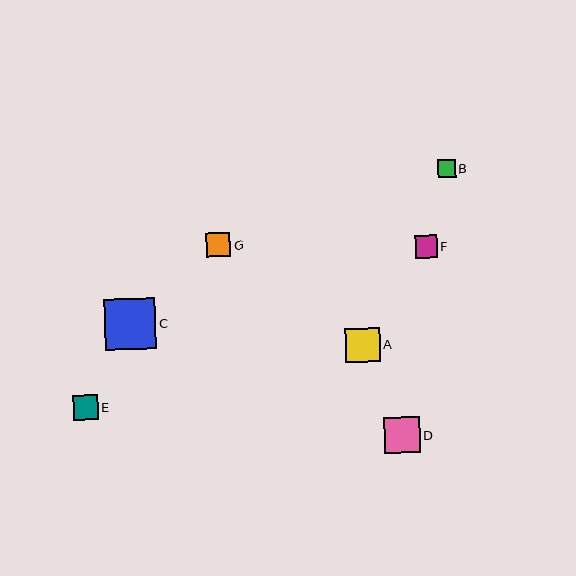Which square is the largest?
Square C is the largest with a size of approximately 51 pixels.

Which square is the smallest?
Square B is the smallest with a size of approximately 18 pixels.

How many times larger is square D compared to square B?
Square D is approximately 2.0 times the size of square B.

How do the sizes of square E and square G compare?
Square E and square G are approximately the same size.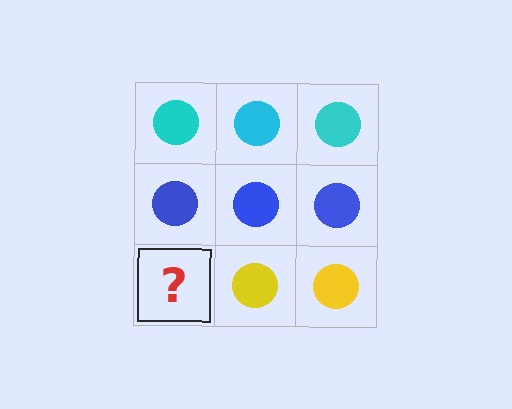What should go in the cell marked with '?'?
The missing cell should contain a yellow circle.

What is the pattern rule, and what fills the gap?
The rule is that each row has a consistent color. The gap should be filled with a yellow circle.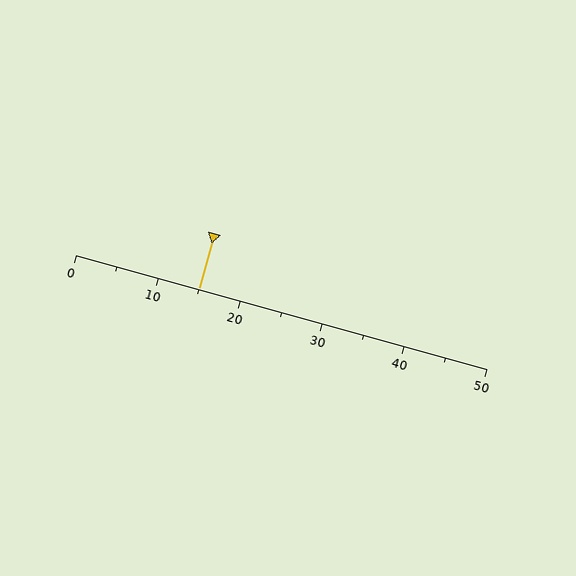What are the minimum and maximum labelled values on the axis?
The axis runs from 0 to 50.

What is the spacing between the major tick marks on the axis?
The major ticks are spaced 10 apart.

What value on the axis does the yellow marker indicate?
The marker indicates approximately 15.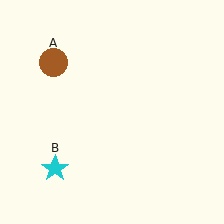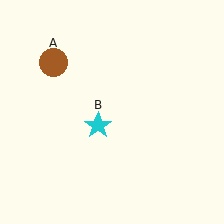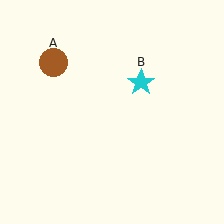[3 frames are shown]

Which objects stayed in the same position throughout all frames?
Brown circle (object A) remained stationary.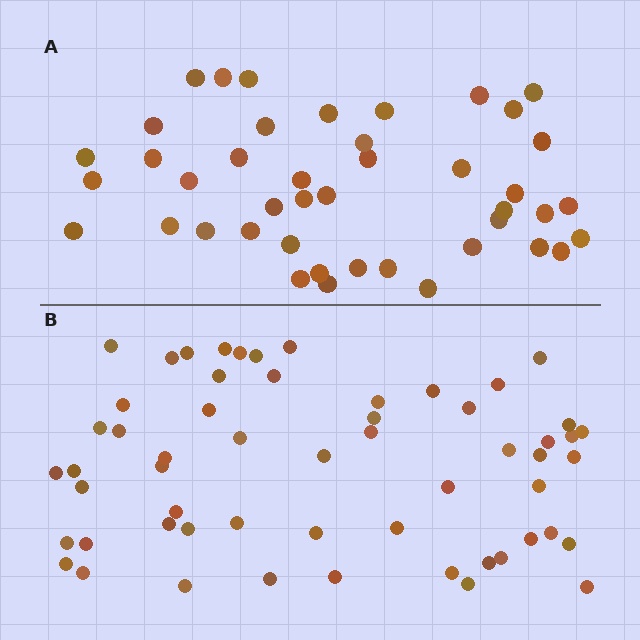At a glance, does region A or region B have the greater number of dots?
Region B (the bottom region) has more dots.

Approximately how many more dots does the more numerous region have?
Region B has approximately 15 more dots than region A.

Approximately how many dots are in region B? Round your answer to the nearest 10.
About 60 dots. (The exact count is 57, which rounds to 60.)